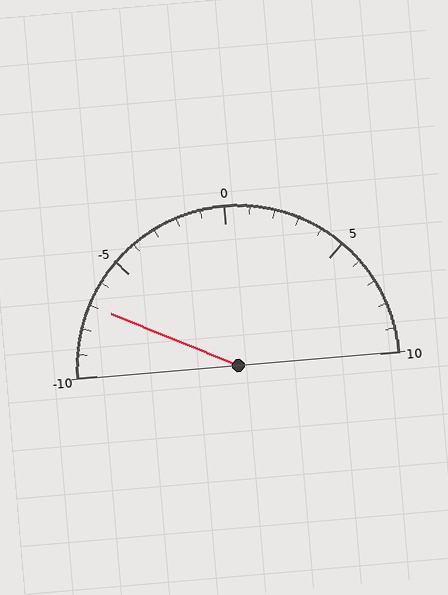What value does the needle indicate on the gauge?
The needle indicates approximately -7.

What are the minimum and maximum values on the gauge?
The gauge ranges from -10 to 10.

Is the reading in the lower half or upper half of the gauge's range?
The reading is in the lower half of the range (-10 to 10).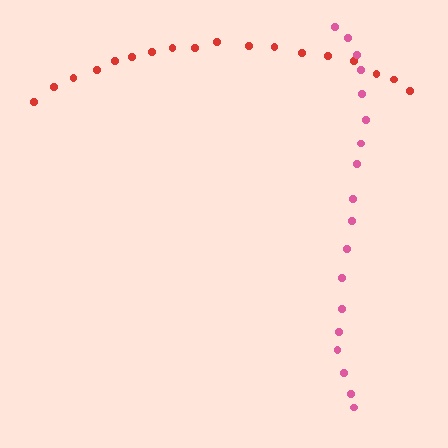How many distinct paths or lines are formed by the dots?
There are 2 distinct paths.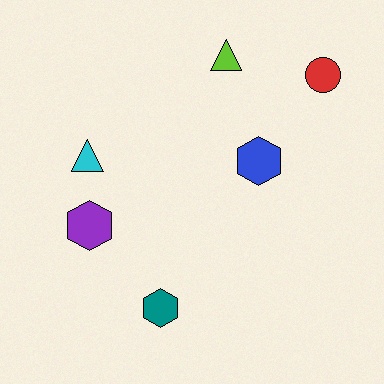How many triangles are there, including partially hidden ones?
There are 2 triangles.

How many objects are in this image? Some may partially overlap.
There are 6 objects.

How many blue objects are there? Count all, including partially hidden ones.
There is 1 blue object.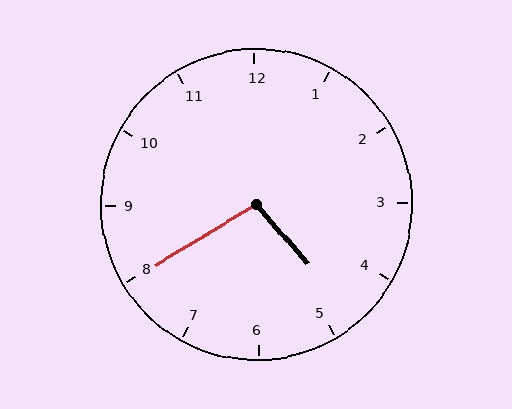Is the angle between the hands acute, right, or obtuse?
It is obtuse.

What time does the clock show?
4:40.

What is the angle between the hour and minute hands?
Approximately 100 degrees.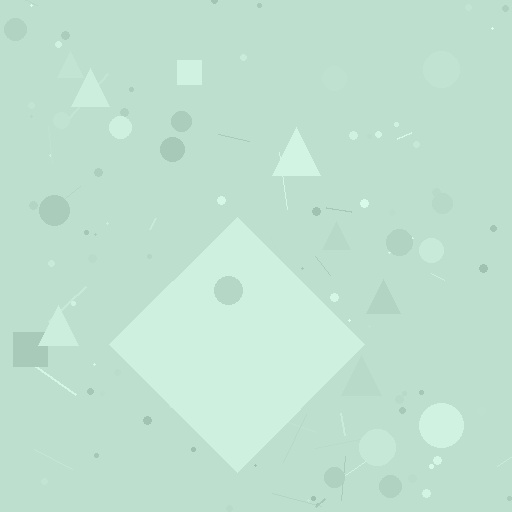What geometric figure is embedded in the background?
A diamond is embedded in the background.